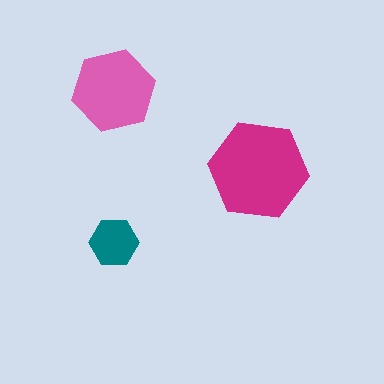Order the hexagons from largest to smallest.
the magenta one, the pink one, the teal one.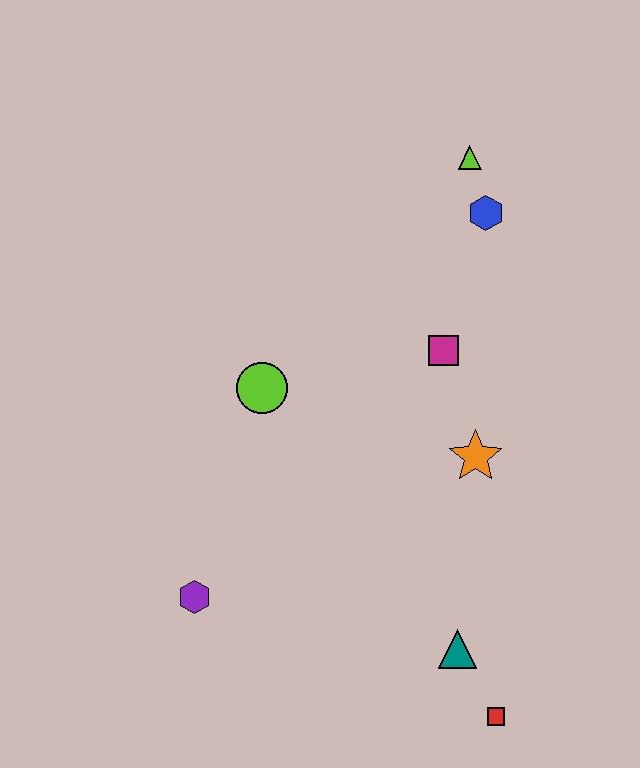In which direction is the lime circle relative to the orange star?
The lime circle is to the left of the orange star.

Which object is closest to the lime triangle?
The blue hexagon is closest to the lime triangle.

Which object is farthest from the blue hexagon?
The red square is farthest from the blue hexagon.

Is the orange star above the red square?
Yes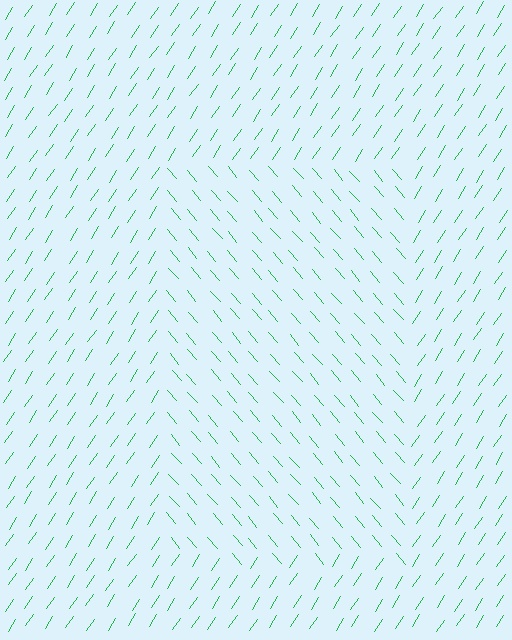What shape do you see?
I see a rectangle.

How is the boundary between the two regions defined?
The boundary is defined purely by a change in line orientation (approximately 73 degrees difference). All lines are the same color and thickness.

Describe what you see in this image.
The image is filled with small green line segments. A rectangle region in the image has lines oriented differently from the surrounding lines, creating a visible texture boundary.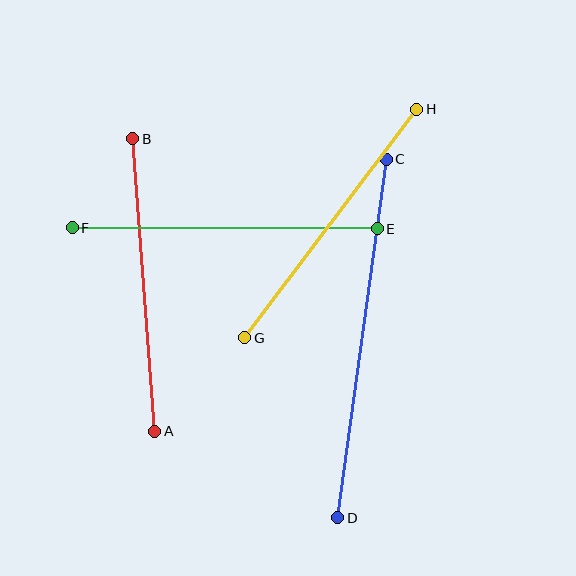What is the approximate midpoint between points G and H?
The midpoint is at approximately (331, 224) pixels.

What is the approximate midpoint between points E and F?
The midpoint is at approximately (225, 228) pixels.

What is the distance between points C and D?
The distance is approximately 362 pixels.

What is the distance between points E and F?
The distance is approximately 305 pixels.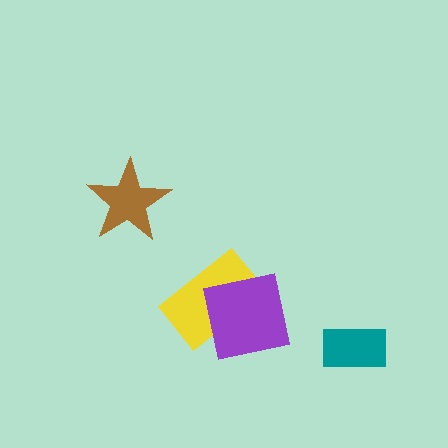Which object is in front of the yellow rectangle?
The purple square is in front of the yellow rectangle.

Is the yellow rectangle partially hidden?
Yes, it is partially covered by another shape.